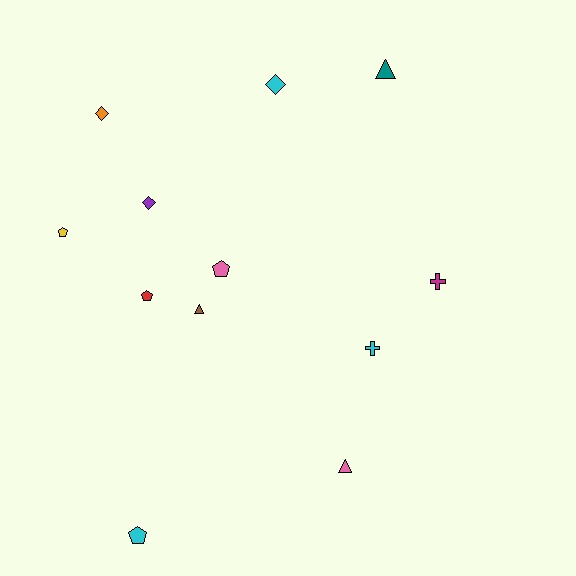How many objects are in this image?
There are 12 objects.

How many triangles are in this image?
There are 3 triangles.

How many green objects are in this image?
There are no green objects.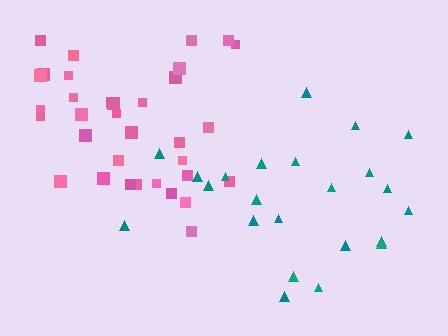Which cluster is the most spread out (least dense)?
Teal.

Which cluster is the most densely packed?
Pink.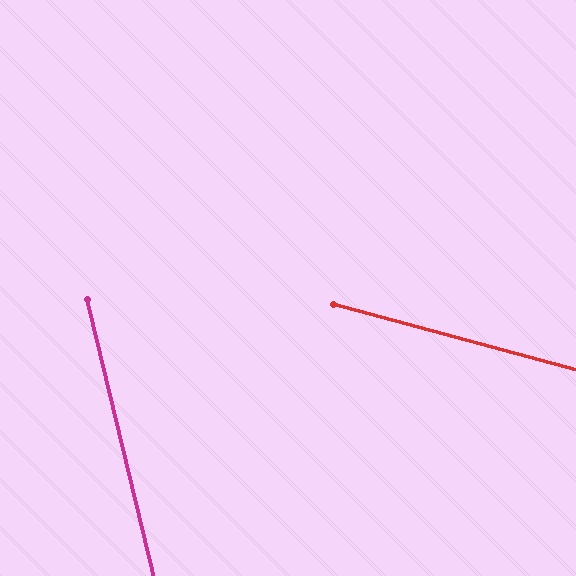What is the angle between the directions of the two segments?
Approximately 61 degrees.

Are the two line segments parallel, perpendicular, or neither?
Neither parallel nor perpendicular — they differ by about 61°.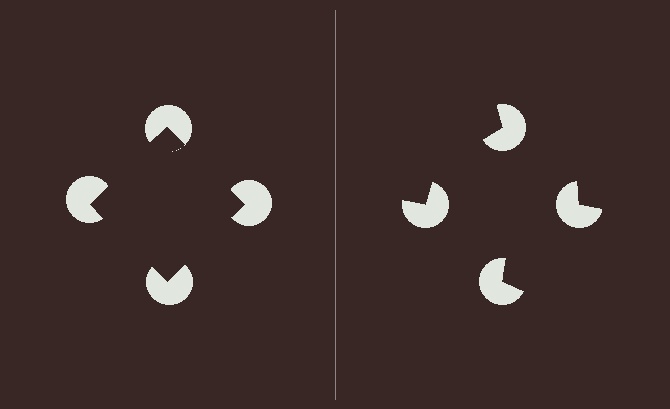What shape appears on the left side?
An illusory square.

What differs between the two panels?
The pac-man discs are positioned identically on both sides; only the wedge orientations differ. On the left they align to a square; on the right they are misaligned.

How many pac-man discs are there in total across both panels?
8 — 4 on each side.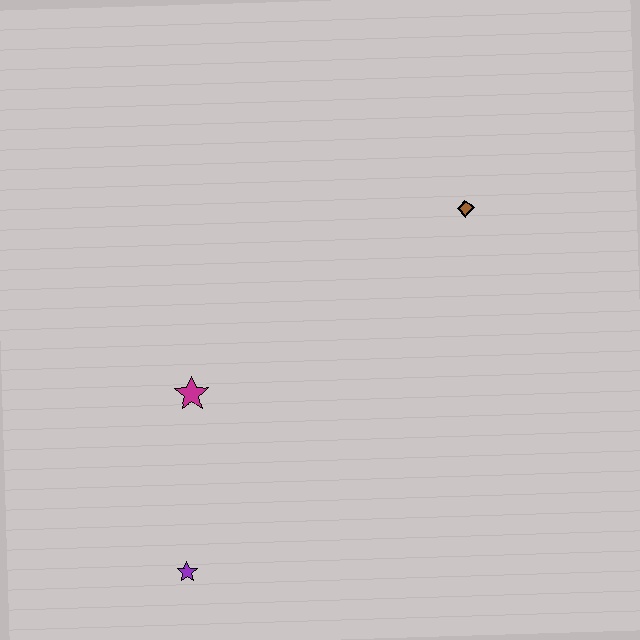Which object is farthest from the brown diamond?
The purple star is farthest from the brown diamond.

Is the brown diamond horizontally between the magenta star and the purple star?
No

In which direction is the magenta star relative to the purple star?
The magenta star is above the purple star.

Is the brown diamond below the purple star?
No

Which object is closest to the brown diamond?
The magenta star is closest to the brown diamond.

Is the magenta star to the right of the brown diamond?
No